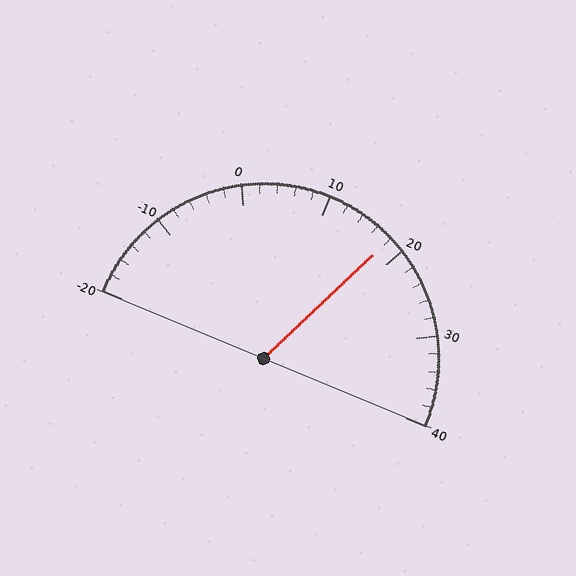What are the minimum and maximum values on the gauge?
The gauge ranges from -20 to 40.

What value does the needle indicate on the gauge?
The needle indicates approximately 18.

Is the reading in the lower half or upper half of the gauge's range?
The reading is in the upper half of the range (-20 to 40).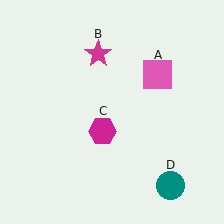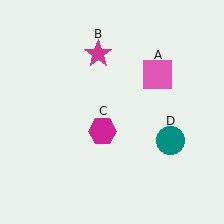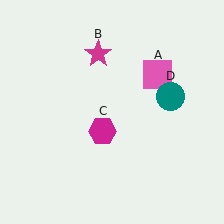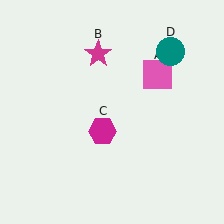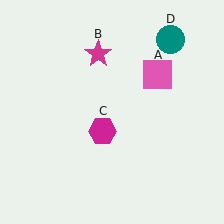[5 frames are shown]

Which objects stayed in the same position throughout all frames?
Pink square (object A) and magenta star (object B) and magenta hexagon (object C) remained stationary.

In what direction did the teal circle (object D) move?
The teal circle (object D) moved up.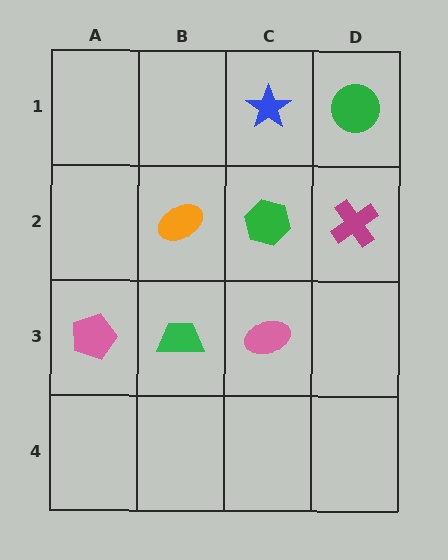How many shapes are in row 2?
3 shapes.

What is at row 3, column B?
A green trapezoid.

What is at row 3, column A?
A pink pentagon.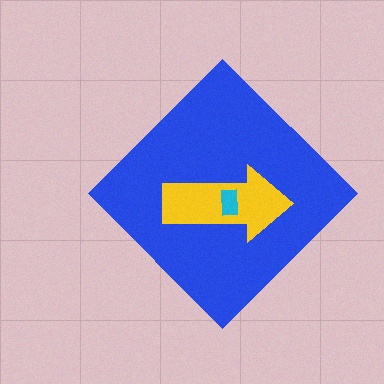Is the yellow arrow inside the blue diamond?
Yes.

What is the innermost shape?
The cyan rectangle.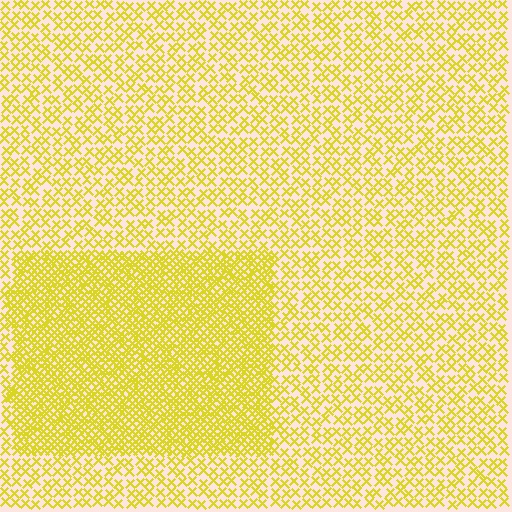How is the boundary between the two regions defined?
The boundary is defined by a change in element density (approximately 2.3x ratio). All elements are the same color, size, and shape.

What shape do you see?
I see a rectangle.